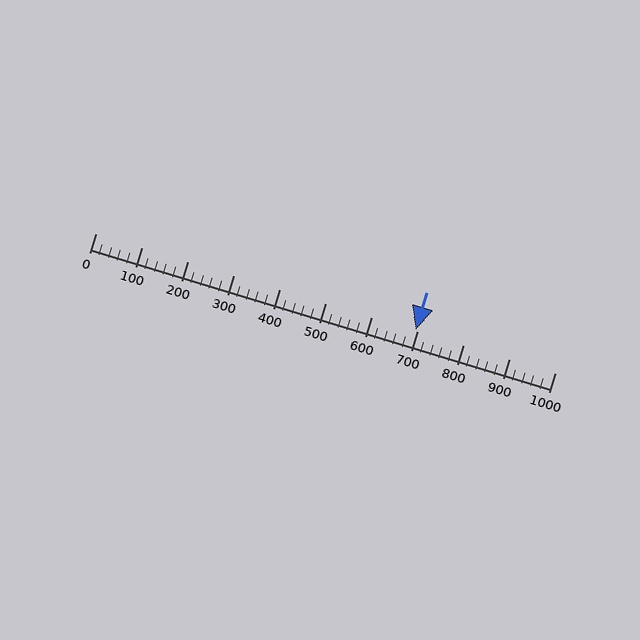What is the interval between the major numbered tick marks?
The major tick marks are spaced 100 units apart.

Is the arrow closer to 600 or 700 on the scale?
The arrow is closer to 700.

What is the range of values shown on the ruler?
The ruler shows values from 0 to 1000.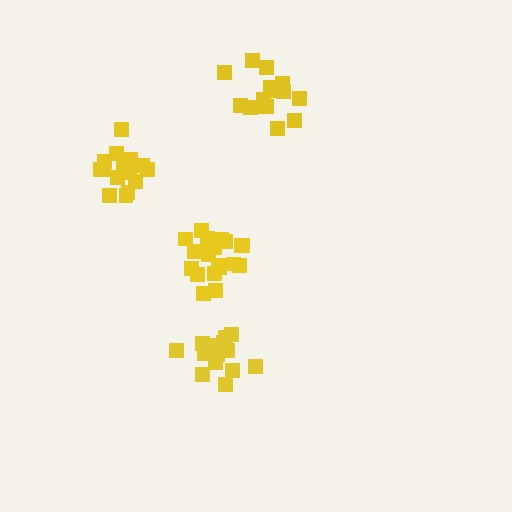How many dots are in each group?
Group 1: 20 dots, Group 2: 17 dots, Group 3: 15 dots, Group 4: 20 dots (72 total).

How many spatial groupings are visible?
There are 4 spatial groupings.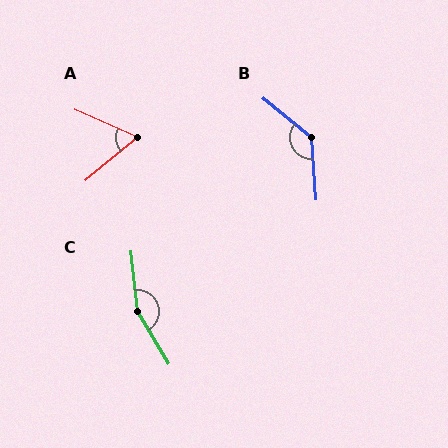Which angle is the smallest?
A, at approximately 63 degrees.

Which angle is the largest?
C, at approximately 155 degrees.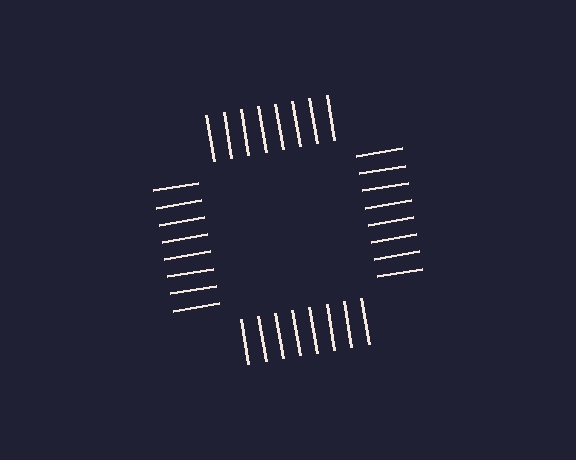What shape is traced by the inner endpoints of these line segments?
An illusory square — the line segments terminate on its edges but no continuous stroke is drawn.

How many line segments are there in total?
32 — 8 along each of the 4 edges.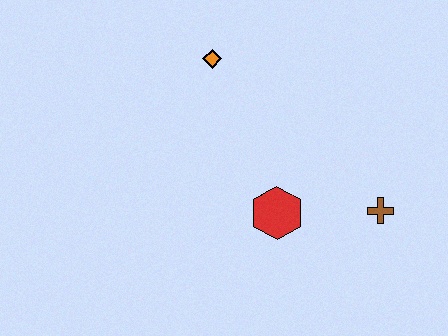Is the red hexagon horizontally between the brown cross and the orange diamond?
Yes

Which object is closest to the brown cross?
The red hexagon is closest to the brown cross.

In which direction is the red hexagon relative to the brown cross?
The red hexagon is to the left of the brown cross.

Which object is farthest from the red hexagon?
The orange diamond is farthest from the red hexagon.